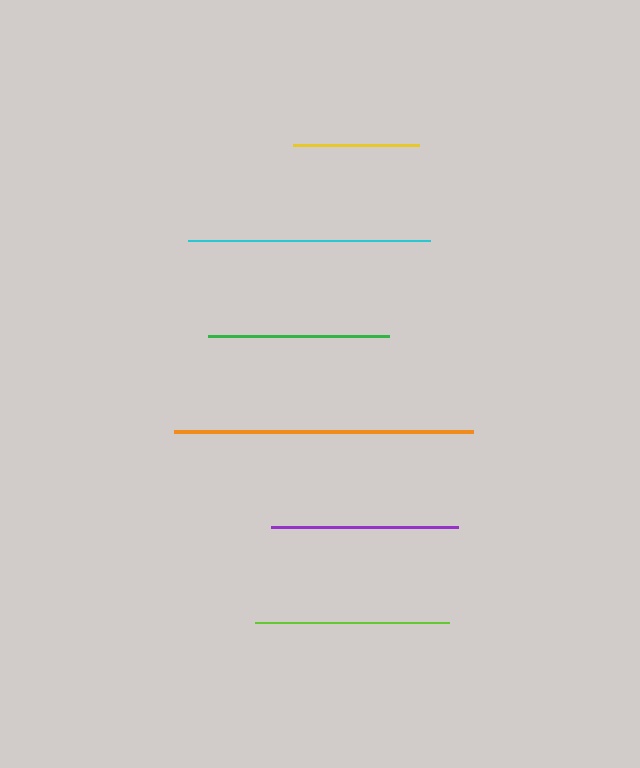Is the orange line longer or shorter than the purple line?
The orange line is longer than the purple line.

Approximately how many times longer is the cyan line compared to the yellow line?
The cyan line is approximately 1.9 times the length of the yellow line.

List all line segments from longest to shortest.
From longest to shortest: orange, cyan, lime, purple, green, yellow.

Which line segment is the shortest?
The yellow line is the shortest at approximately 126 pixels.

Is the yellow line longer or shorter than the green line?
The green line is longer than the yellow line.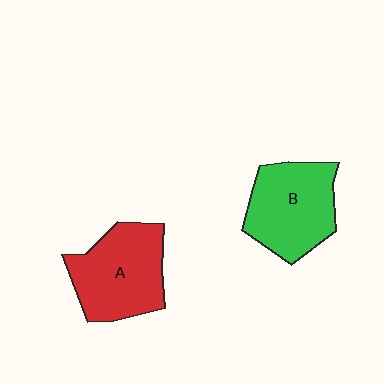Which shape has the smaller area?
Shape B (green).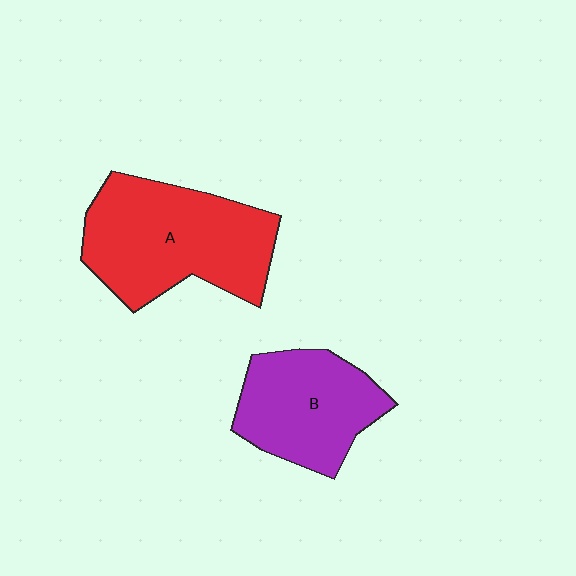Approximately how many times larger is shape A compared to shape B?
Approximately 1.4 times.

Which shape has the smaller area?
Shape B (purple).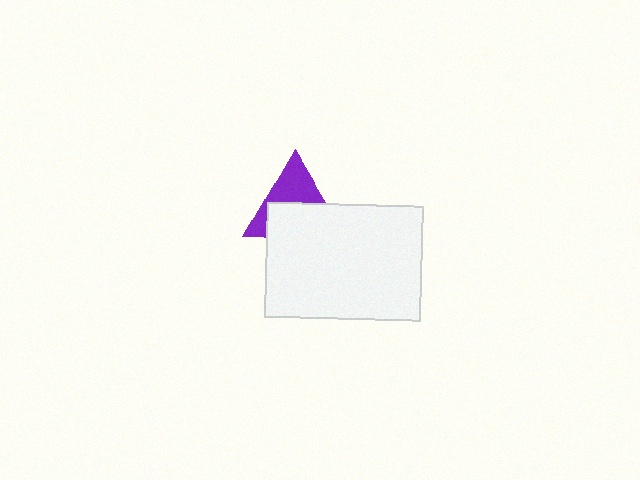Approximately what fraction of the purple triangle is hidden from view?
Roughly 54% of the purple triangle is hidden behind the white rectangle.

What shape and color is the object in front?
The object in front is a white rectangle.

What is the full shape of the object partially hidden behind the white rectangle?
The partially hidden object is a purple triangle.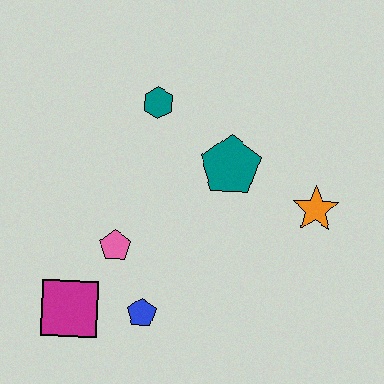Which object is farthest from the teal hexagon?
The magenta square is farthest from the teal hexagon.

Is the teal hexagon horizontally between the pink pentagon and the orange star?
Yes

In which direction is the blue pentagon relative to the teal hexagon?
The blue pentagon is below the teal hexagon.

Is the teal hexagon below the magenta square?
No